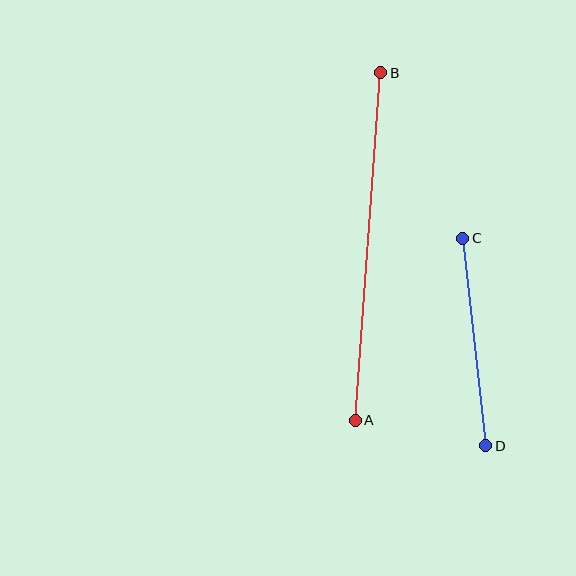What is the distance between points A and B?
The distance is approximately 349 pixels.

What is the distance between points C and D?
The distance is approximately 209 pixels.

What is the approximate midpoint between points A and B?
The midpoint is at approximately (368, 246) pixels.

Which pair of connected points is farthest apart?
Points A and B are farthest apart.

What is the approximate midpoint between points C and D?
The midpoint is at approximately (474, 342) pixels.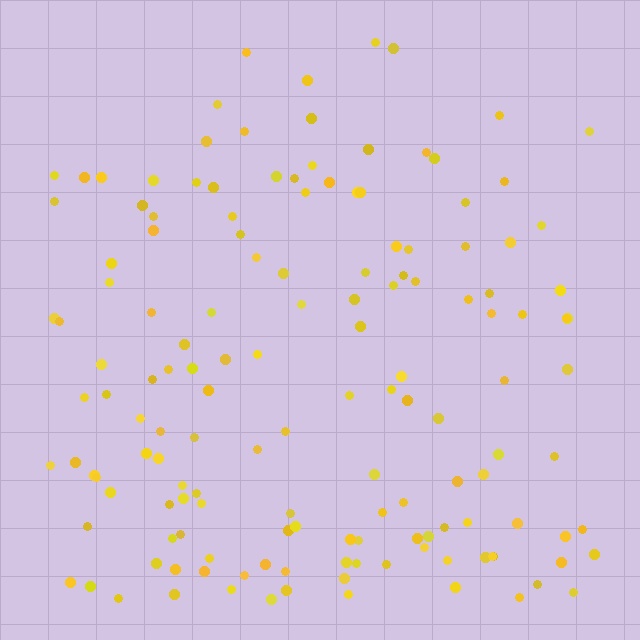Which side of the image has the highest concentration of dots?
The bottom.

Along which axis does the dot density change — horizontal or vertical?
Vertical.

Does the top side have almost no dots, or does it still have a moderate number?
Still a moderate number, just noticeably fewer than the bottom.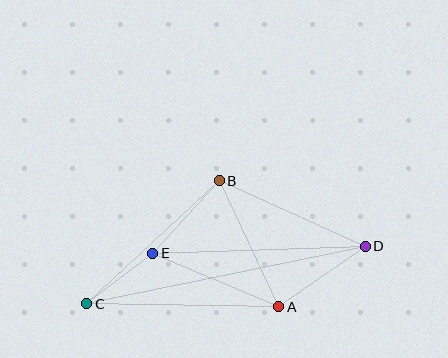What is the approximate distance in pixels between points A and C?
The distance between A and C is approximately 192 pixels.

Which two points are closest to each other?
Points C and E are closest to each other.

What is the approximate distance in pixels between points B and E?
The distance between B and E is approximately 99 pixels.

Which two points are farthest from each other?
Points C and D are farthest from each other.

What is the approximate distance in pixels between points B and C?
The distance between B and C is approximately 181 pixels.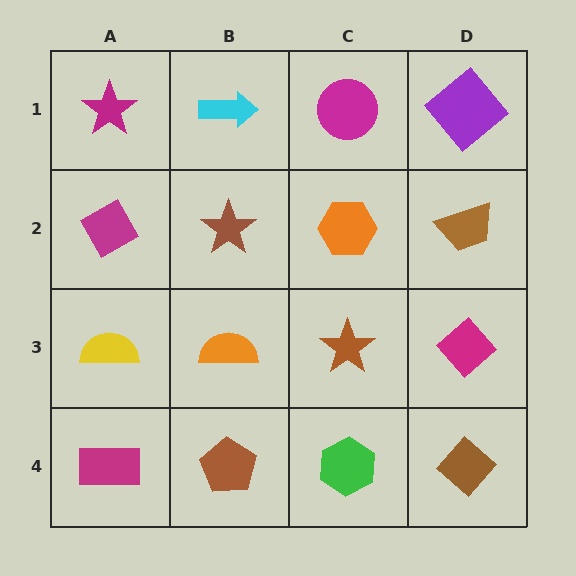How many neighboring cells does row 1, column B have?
3.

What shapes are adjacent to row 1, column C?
An orange hexagon (row 2, column C), a cyan arrow (row 1, column B), a purple diamond (row 1, column D).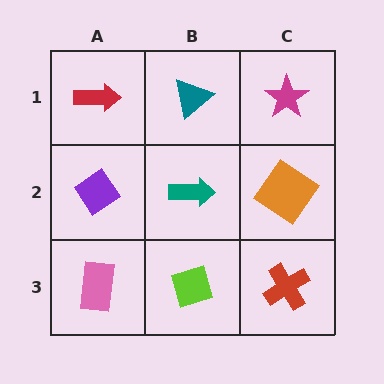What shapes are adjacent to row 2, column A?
A red arrow (row 1, column A), a pink rectangle (row 3, column A), a teal arrow (row 2, column B).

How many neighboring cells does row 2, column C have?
3.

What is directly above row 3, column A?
A purple diamond.